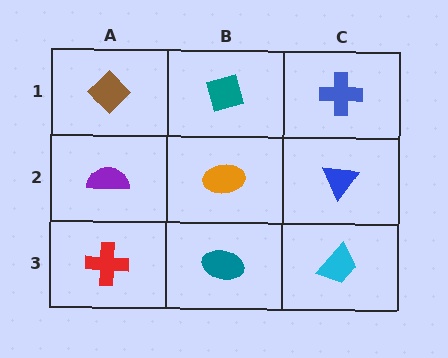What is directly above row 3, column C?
A blue triangle.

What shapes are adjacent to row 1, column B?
An orange ellipse (row 2, column B), a brown diamond (row 1, column A), a blue cross (row 1, column C).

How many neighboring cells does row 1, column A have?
2.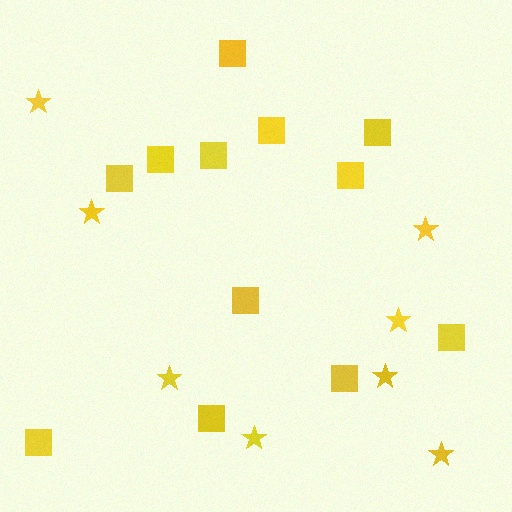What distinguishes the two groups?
There are 2 groups: one group of squares (12) and one group of stars (8).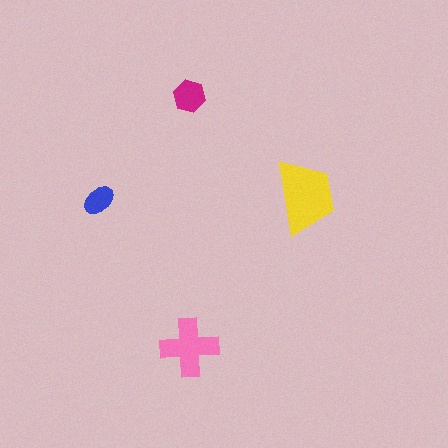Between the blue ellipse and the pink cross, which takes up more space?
The pink cross.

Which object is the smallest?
The blue ellipse.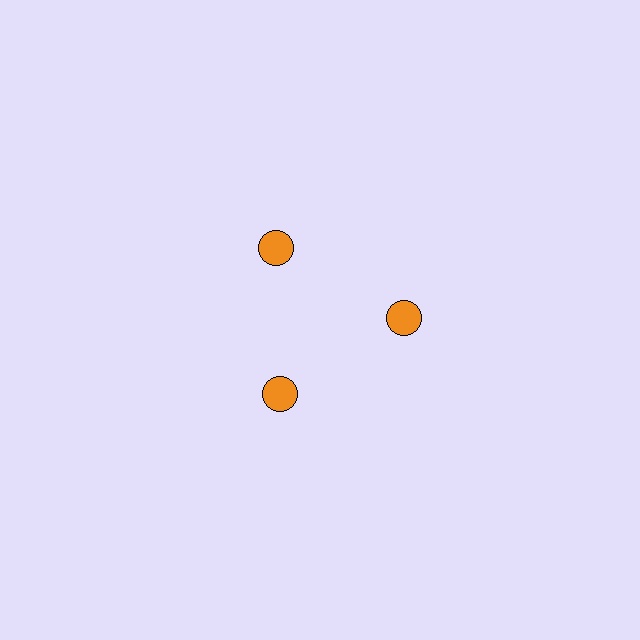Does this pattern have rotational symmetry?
Yes, this pattern has 3-fold rotational symmetry. It looks the same after rotating 120 degrees around the center.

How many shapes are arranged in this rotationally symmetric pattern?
There are 3 shapes, arranged in 3 groups of 1.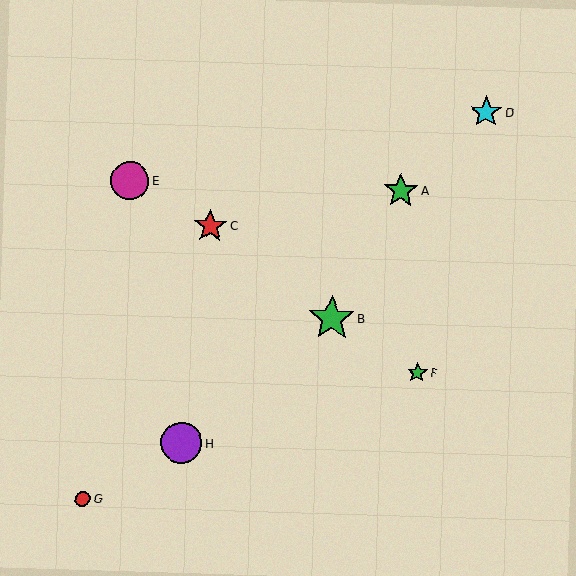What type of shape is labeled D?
Shape D is a cyan star.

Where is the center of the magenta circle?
The center of the magenta circle is at (130, 180).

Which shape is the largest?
The green star (labeled B) is the largest.